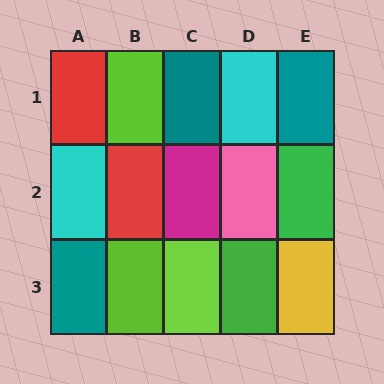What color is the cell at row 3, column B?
Lime.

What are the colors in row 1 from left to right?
Red, lime, teal, cyan, teal.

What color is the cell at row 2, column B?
Red.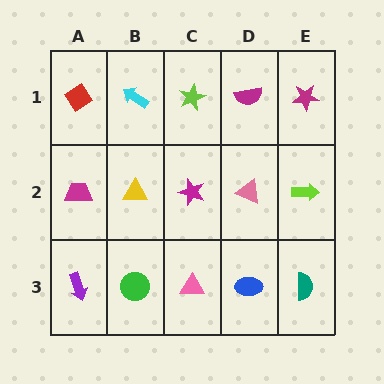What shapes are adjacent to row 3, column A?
A magenta trapezoid (row 2, column A), a green circle (row 3, column B).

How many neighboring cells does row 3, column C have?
3.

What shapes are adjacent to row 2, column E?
A magenta star (row 1, column E), a teal semicircle (row 3, column E), a pink triangle (row 2, column D).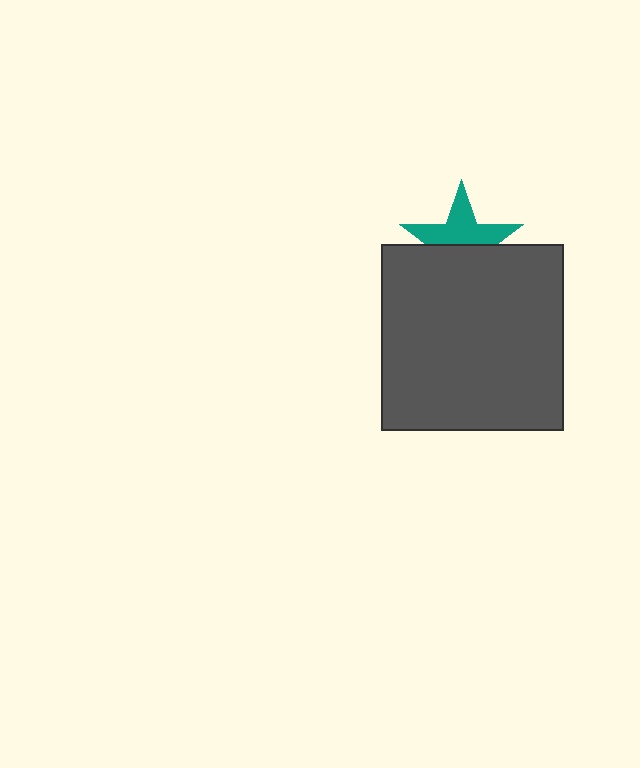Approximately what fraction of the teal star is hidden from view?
Roughly 47% of the teal star is hidden behind the dark gray rectangle.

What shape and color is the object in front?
The object in front is a dark gray rectangle.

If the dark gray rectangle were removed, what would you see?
You would see the complete teal star.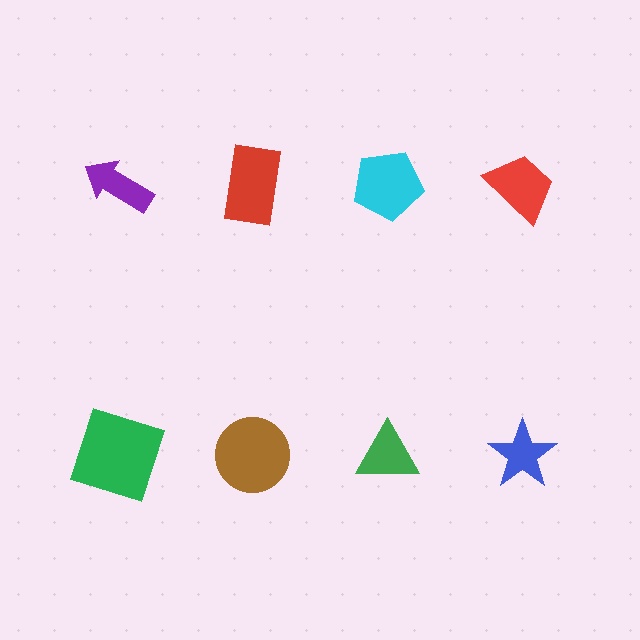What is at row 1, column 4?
A red trapezoid.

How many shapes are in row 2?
4 shapes.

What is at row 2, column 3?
A green triangle.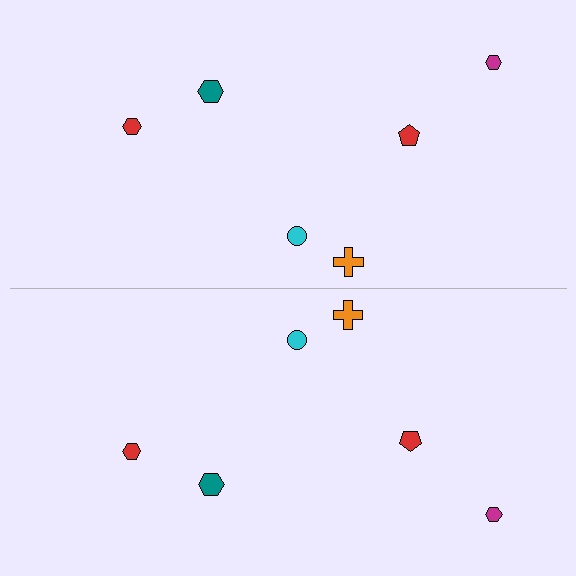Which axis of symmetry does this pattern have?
The pattern has a horizontal axis of symmetry running through the center of the image.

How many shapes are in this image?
There are 12 shapes in this image.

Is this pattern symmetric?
Yes, this pattern has bilateral (reflection) symmetry.